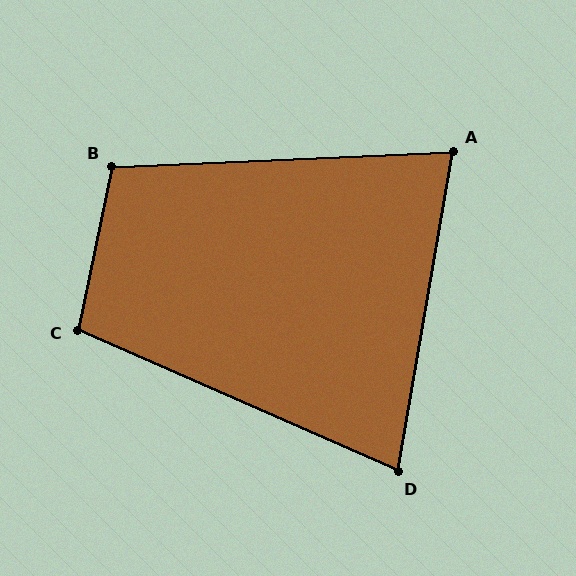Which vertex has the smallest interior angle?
D, at approximately 76 degrees.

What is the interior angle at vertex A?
Approximately 78 degrees (acute).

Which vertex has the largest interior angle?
B, at approximately 104 degrees.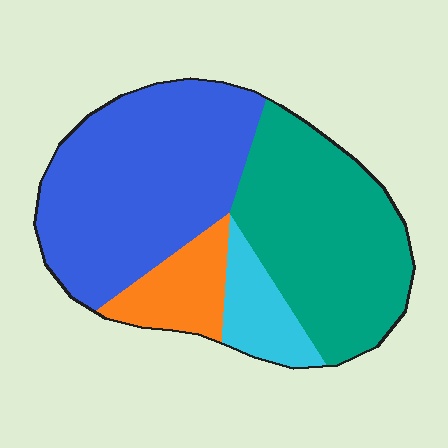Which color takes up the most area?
Blue, at roughly 45%.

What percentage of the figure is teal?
Teal covers 37% of the figure.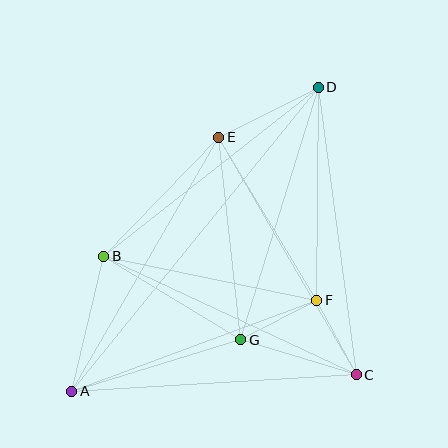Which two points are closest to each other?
Points C and F are closest to each other.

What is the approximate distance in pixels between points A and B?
The distance between A and B is approximately 138 pixels.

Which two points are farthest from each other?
Points A and D are farthest from each other.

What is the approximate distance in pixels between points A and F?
The distance between A and F is approximately 261 pixels.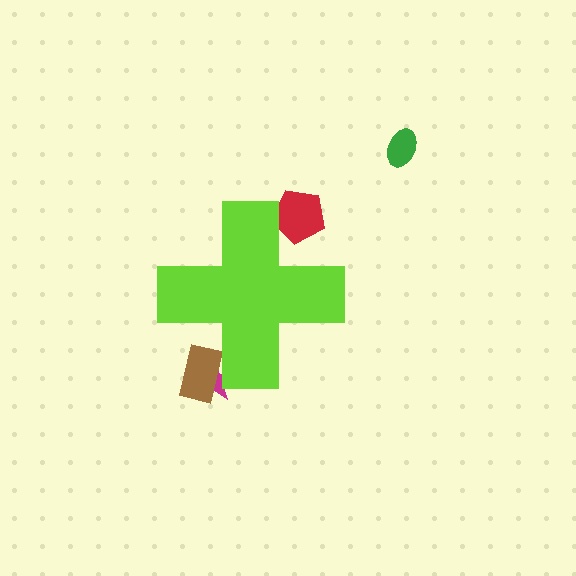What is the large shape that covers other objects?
A lime cross.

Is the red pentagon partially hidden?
Yes, the red pentagon is partially hidden behind the lime cross.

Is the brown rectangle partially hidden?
Yes, the brown rectangle is partially hidden behind the lime cross.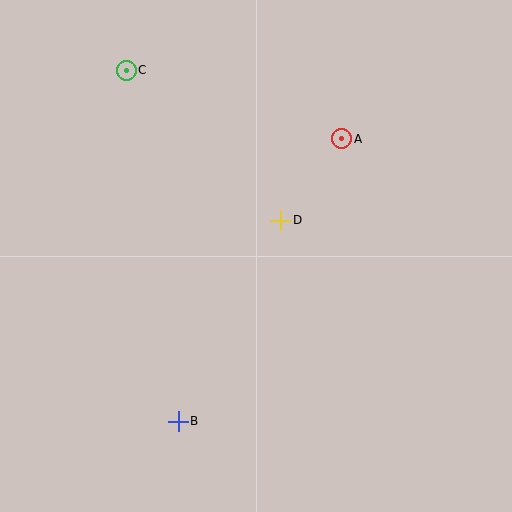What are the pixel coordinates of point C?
Point C is at (126, 70).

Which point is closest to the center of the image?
Point D at (281, 220) is closest to the center.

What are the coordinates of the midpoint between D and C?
The midpoint between D and C is at (204, 145).